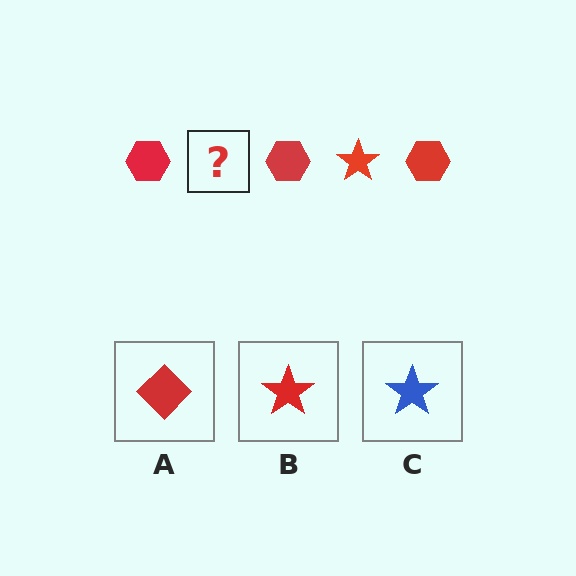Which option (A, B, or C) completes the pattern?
B.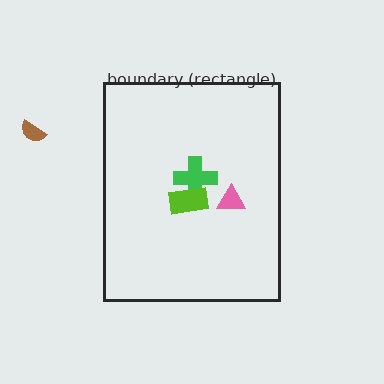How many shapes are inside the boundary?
3 inside, 1 outside.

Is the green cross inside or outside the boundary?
Inside.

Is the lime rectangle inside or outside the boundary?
Inside.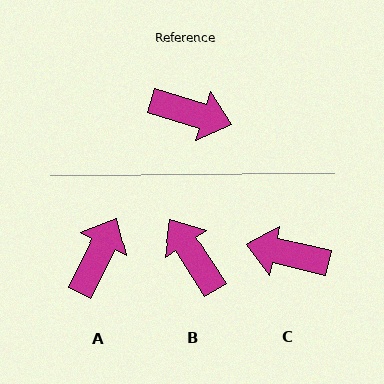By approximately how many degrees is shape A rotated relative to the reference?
Approximately 80 degrees counter-clockwise.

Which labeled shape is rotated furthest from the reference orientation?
C, about 176 degrees away.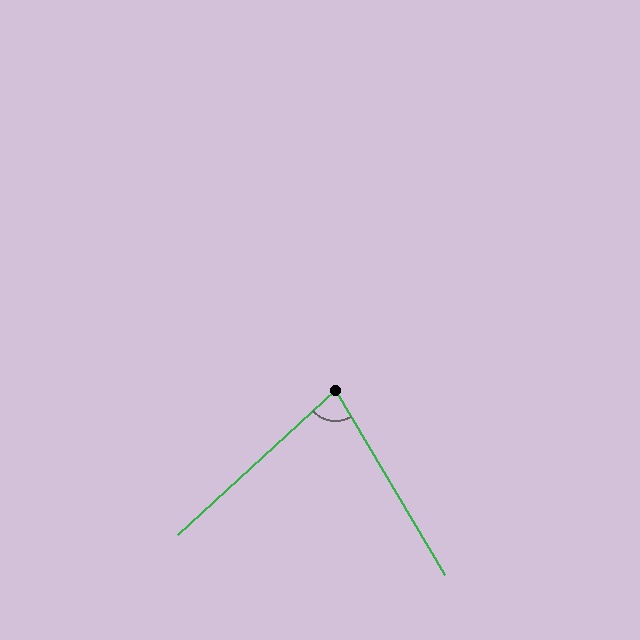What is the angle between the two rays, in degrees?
Approximately 78 degrees.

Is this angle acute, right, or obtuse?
It is acute.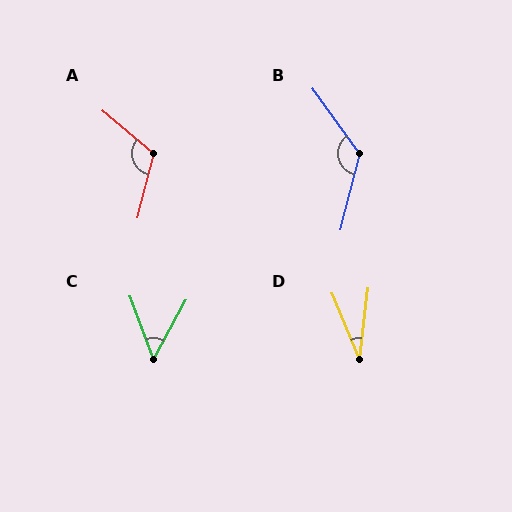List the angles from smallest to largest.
D (29°), C (50°), A (116°), B (130°).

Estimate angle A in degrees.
Approximately 116 degrees.